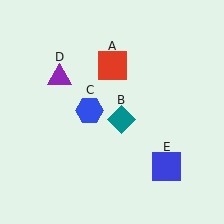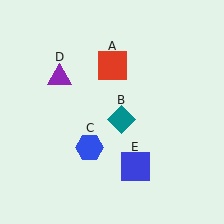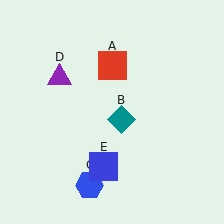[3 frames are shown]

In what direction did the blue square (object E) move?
The blue square (object E) moved left.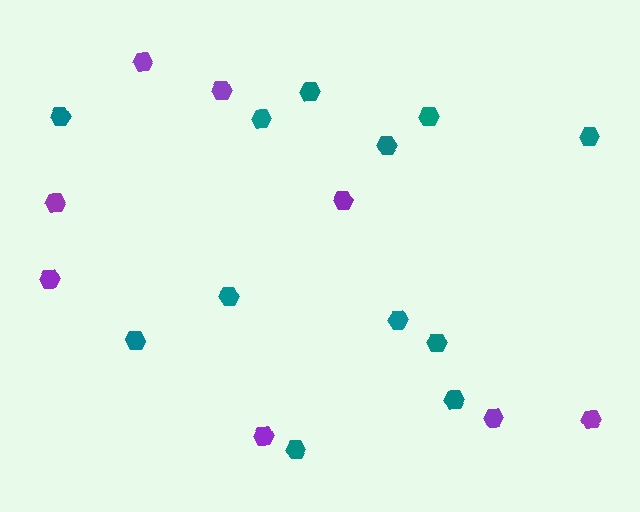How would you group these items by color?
There are 2 groups: one group of purple hexagons (8) and one group of teal hexagons (12).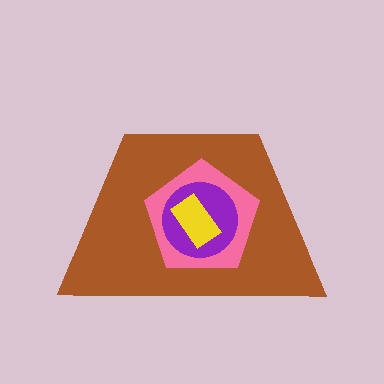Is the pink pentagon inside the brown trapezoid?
Yes.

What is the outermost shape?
The brown trapezoid.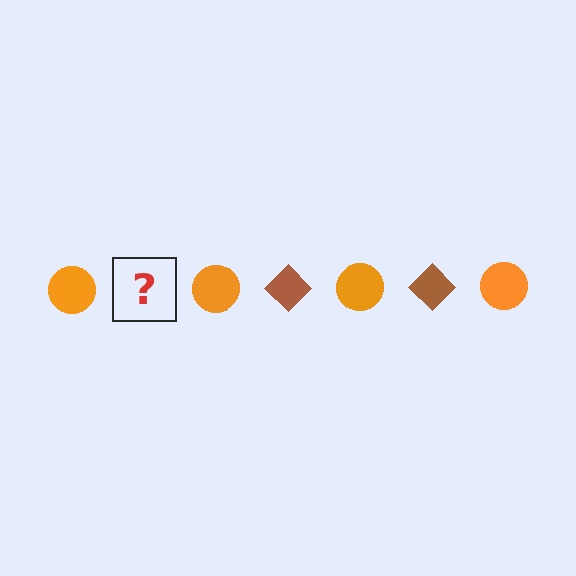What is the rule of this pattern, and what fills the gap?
The rule is that the pattern alternates between orange circle and brown diamond. The gap should be filled with a brown diamond.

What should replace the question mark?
The question mark should be replaced with a brown diamond.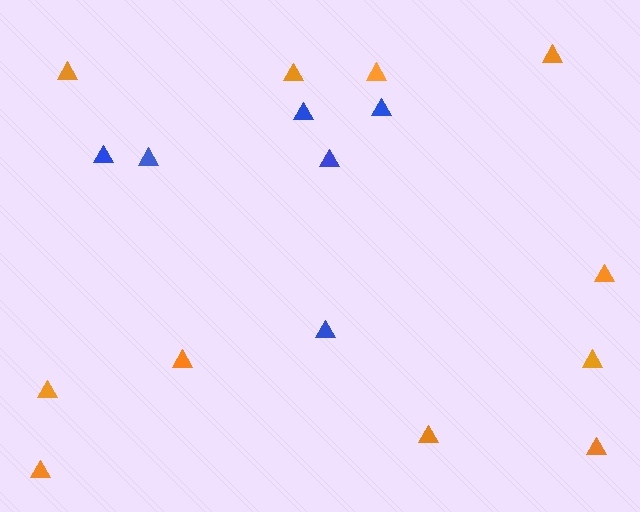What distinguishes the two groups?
There are 2 groups: one group of blue triangles (6) and one group of orange triangles (11).